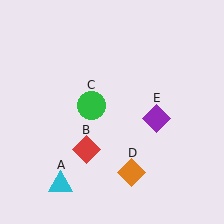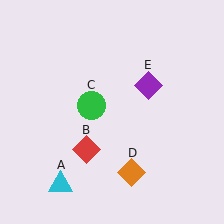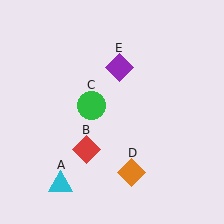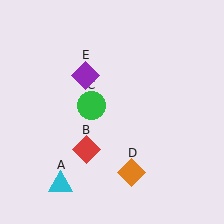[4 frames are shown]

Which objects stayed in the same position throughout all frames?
Cyan triangle (object A) and red diamond (object B) and green circle (object C) and orange diamond (object D) remained stationary.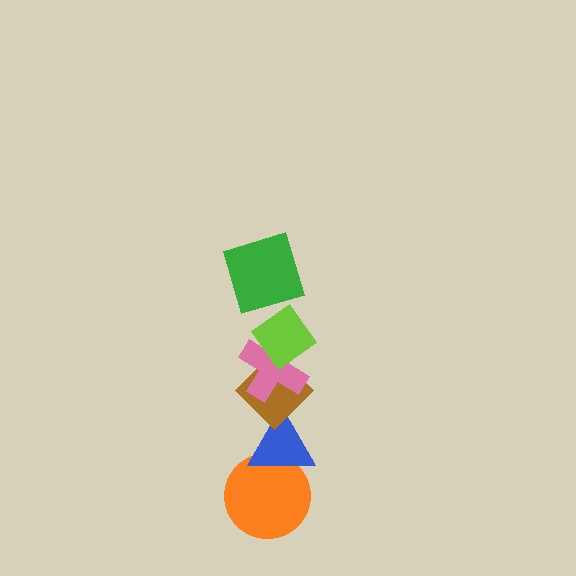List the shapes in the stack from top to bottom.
From top to bottom: the green square, the lime diamond, the pink cross, the brown diamond, the blue triangle, the orange circle.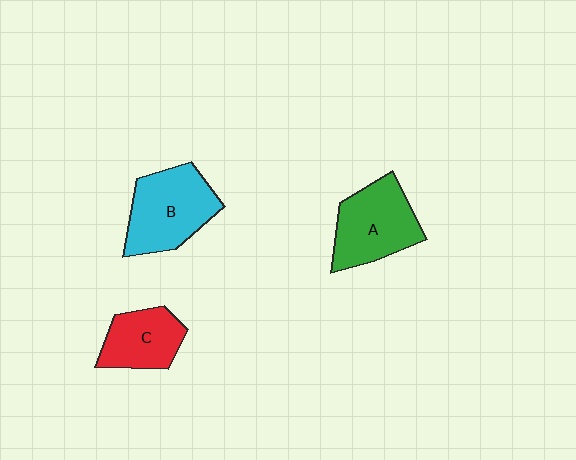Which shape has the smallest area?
Shape C (red).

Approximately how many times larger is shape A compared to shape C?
Approximately 1.3 times.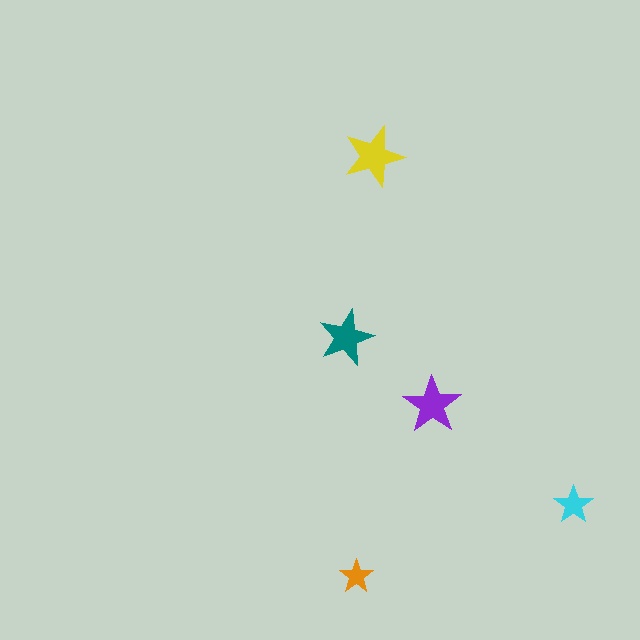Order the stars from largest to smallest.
the yellow one, the purple one, the teal one, the cyan one, the orange one.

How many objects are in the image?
There are 5 objects in the image.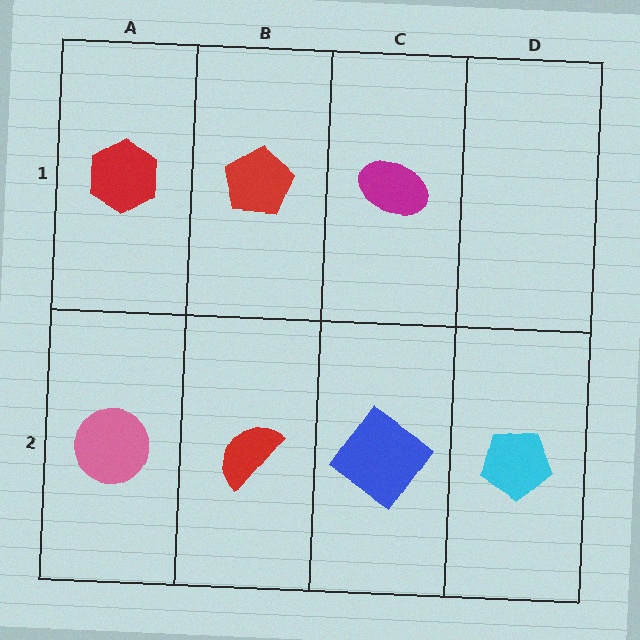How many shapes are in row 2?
4 shapes.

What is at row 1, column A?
A red hexagon.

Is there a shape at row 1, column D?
No, that cell is empty.